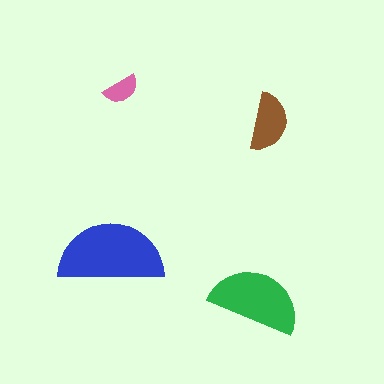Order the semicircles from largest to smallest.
the blue one, the green one, the brown one, the pink one.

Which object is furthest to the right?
The brown semicircle is rightmost.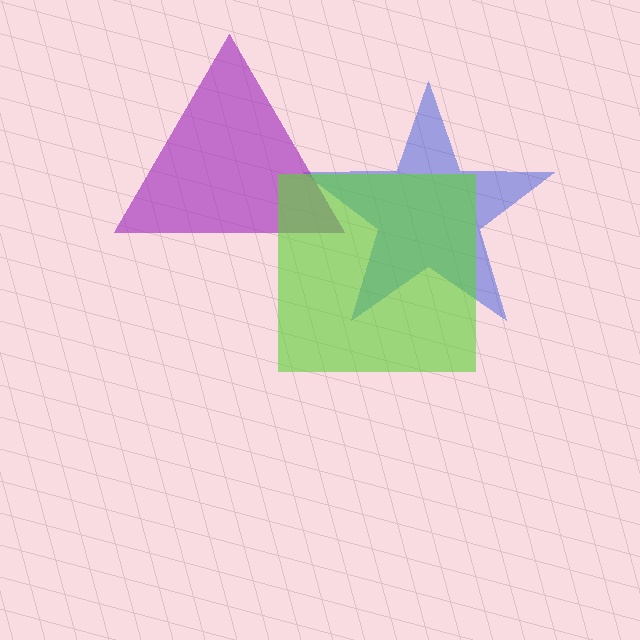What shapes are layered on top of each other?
The layered shapes are: a blue star, a purple triangle, a lime square.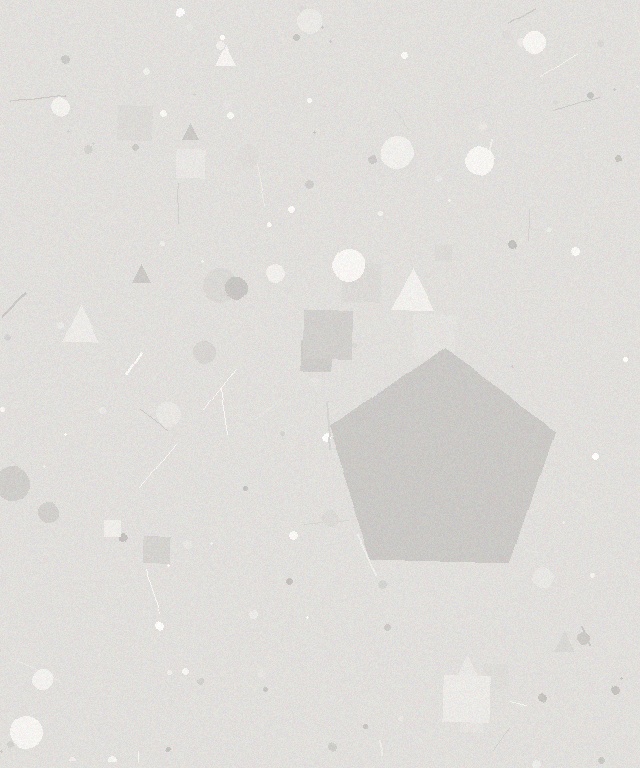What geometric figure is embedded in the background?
A pentagon is embedded in the background.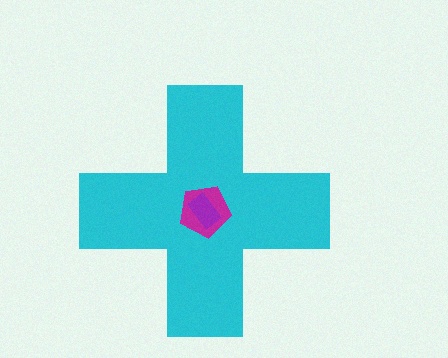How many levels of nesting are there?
3.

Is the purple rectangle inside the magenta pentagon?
Yes.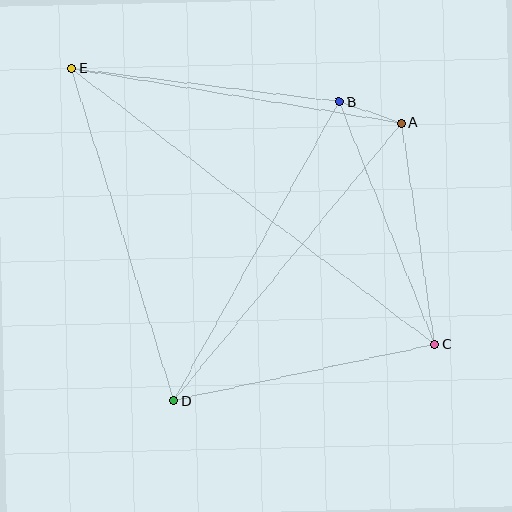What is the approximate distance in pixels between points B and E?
The distance between B and E is approximately 270 pixels.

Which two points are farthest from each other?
Points C and E are farthest from each other.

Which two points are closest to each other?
Points A and B are closest to each other.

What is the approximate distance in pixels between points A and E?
The distance between A and E is approximately 334 pixels.